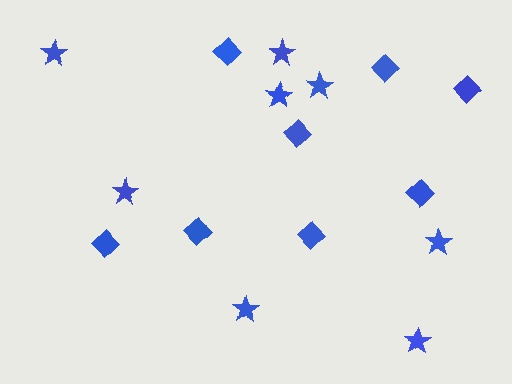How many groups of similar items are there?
There are 2 groups: one group of diamonds (8) and one group of stars (8).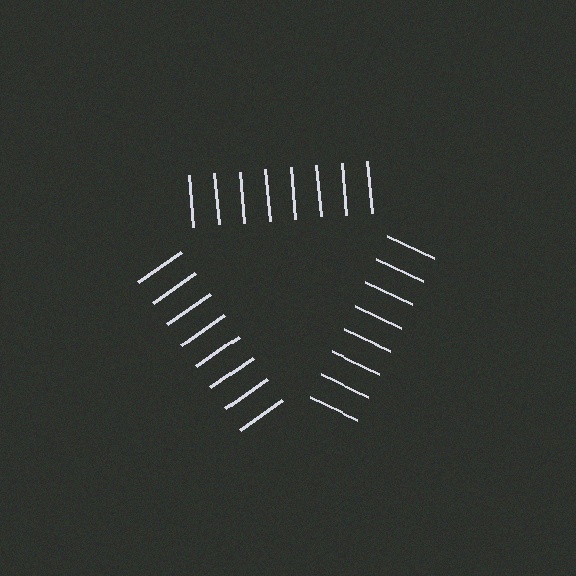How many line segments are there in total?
24 — 8 along each of the 3 edges.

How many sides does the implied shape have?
3 sides — the line-ends trace a triangle.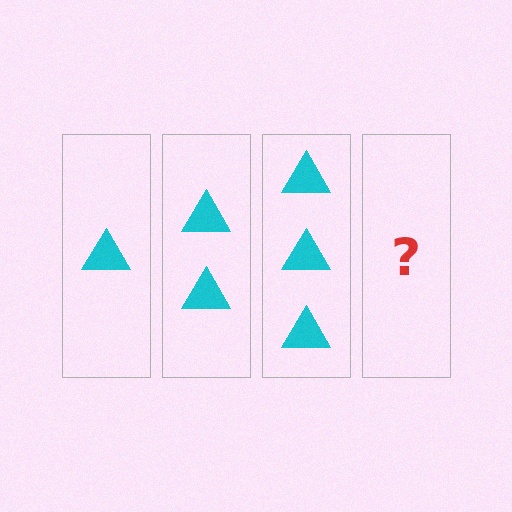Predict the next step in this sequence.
The next step is 4 triangles.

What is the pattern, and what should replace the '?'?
The pattern is that each step adds one more triangle. The '?' should be 4 triangles.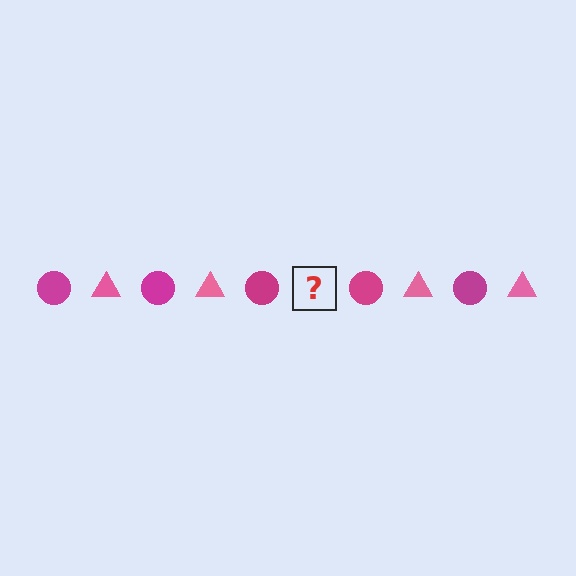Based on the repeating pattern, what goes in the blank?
The blank should be a pink triangle.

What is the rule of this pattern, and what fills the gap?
The rule is that the pattern alternates between magenta circle and pink triangle. The gap should be filled with a pink triangle.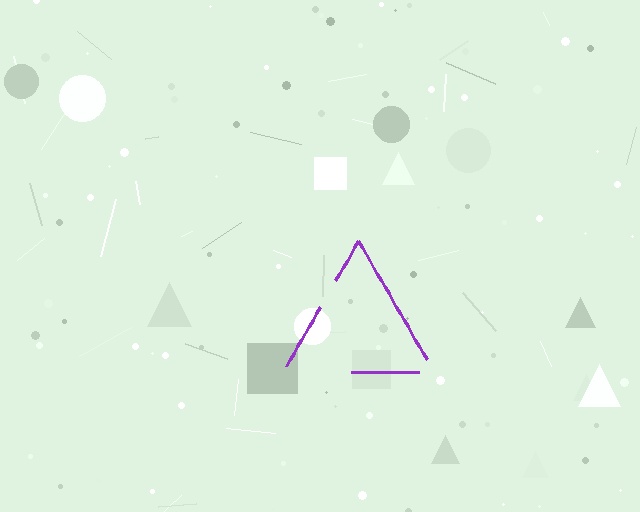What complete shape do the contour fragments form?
The contour fragments form a triangle.